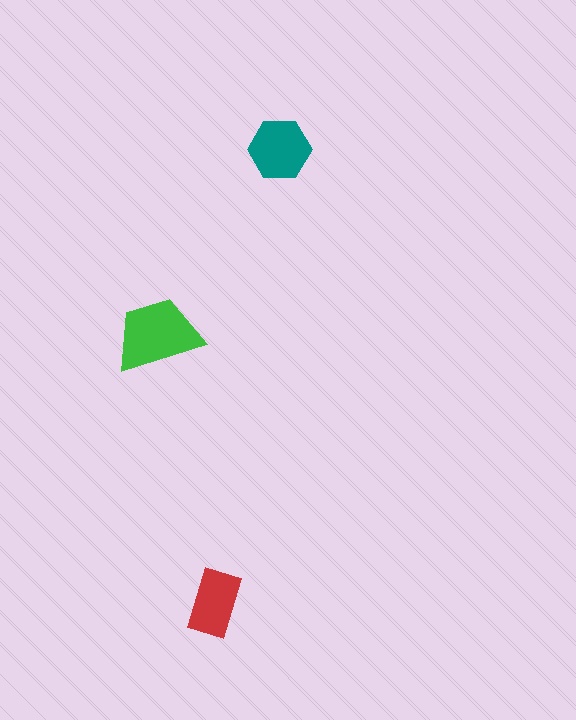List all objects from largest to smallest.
The green trapezoid, the teal hexagon, the red rectangle.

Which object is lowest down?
The red rectangle is bottommost.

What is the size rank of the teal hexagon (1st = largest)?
2nd.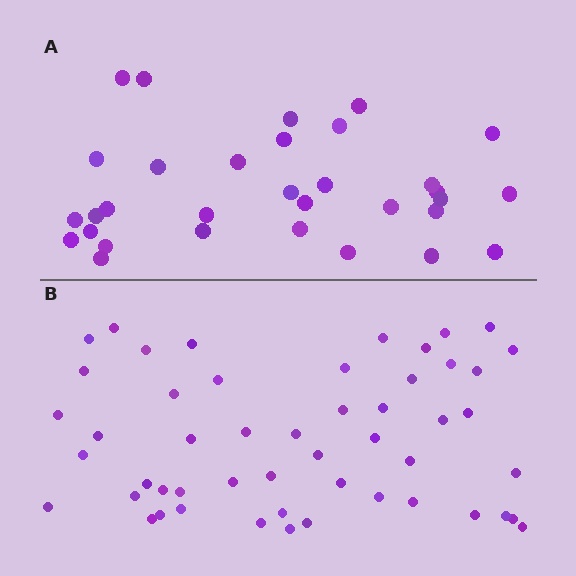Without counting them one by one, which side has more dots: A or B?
Region B (the bottom region) has more dots.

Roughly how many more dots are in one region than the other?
Region B has approximately 20 more dots than region A.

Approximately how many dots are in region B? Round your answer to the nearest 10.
About 50 dots. (The exact count is 51, which rounds to 50.)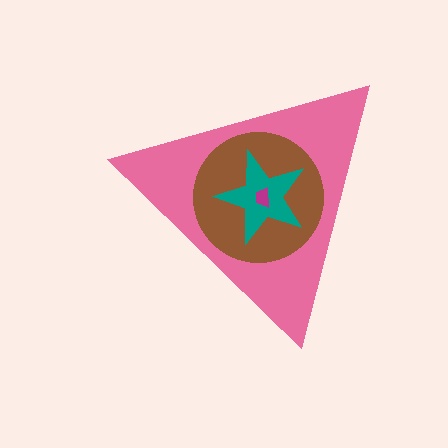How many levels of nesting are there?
4.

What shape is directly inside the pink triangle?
The brown circle.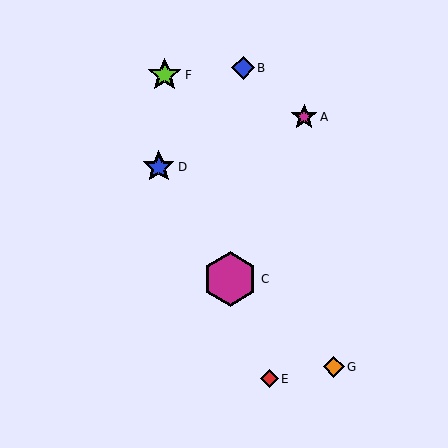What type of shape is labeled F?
Shape F is a lime star.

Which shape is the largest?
The magenta hexagon (labeled C) is the largest.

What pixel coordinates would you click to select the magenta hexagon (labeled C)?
Click at (230, 279) to select the magenta hexagon C.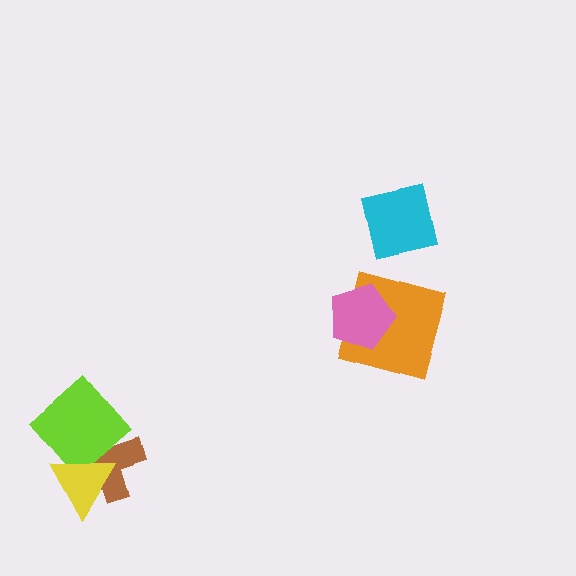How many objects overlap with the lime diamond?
2 objects overlap with the lime diamond.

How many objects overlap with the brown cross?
2 objects overlap with the brown cross.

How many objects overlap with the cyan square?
0 objects overlap with the cyan square.